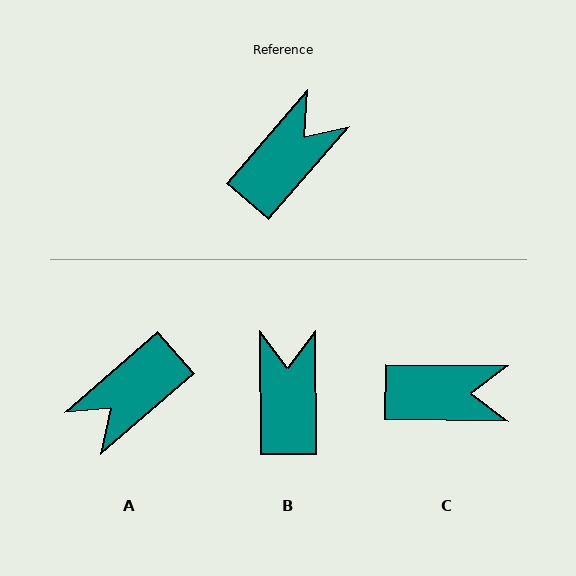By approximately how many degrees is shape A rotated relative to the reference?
Approximately 172 degrees counter-clockwise.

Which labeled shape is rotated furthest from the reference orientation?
A, about 172 degrees away.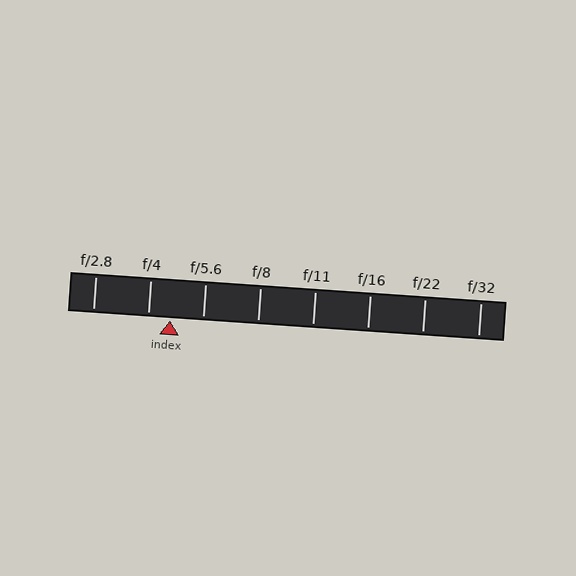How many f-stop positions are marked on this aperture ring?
There are 8 f-stop positions marked.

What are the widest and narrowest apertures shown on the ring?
The widest aperture shown is f/2.8 and the narrowest is f/32.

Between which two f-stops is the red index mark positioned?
The index mark is between f/4 and f/5.6.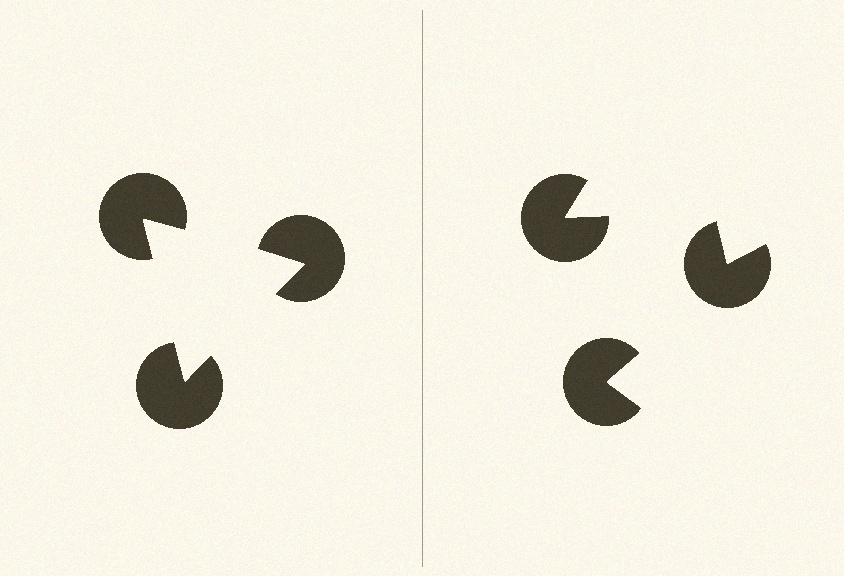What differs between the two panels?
The pac-man discs are positioned identically on both sides; only the wedge orientations differ. On the left they align to a triangle; on the right they are misaligned.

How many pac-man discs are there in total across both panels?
6 — 3 on each side.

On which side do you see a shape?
An illusory triangle appears on the left side. On the right side the wedge cuts are rotated, so no coherent shape forms.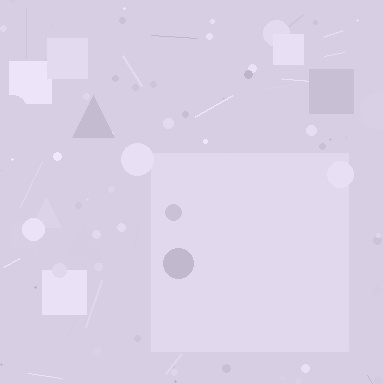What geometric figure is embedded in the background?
A square is embedded in the background.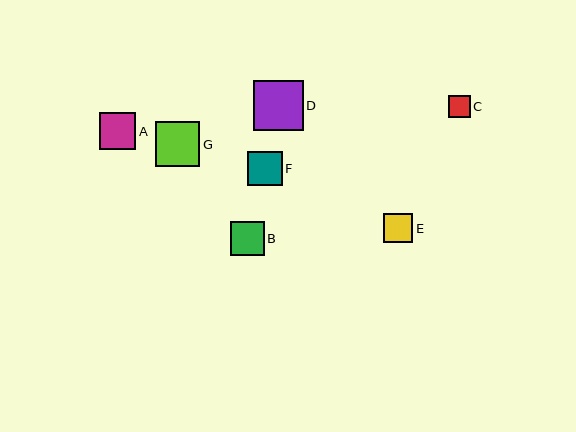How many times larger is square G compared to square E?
Square G is approximately 1.5 times the size of square E.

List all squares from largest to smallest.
From largest to smallest: D, G, A, F, B, E, C.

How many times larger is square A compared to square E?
Square A is approximately 1.3 times the size of square E.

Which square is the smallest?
Square C is the smallest with a size of approximately 22 pixels.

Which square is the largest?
Square D is the largest with a size of approximately 50 pixels.